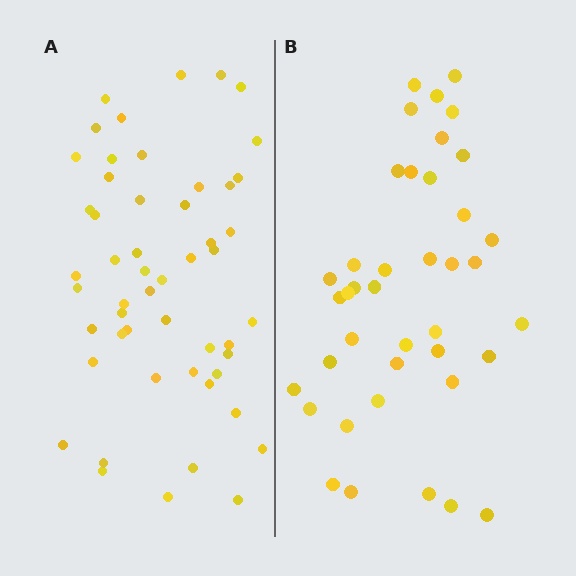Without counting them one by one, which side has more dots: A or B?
Region A (the left region) has more dots.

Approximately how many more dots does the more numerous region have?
Region A has roughly 12 or so more dots than region B.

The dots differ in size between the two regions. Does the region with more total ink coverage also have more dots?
No. Region B has more total ink coverage because its dots are larger, but region A actually contains more individual dots. Total area can be misleading — the number of items is what matters here.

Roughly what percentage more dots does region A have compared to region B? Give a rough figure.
About 30% more.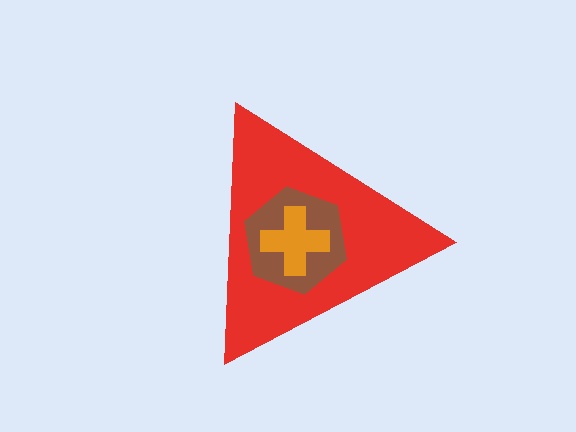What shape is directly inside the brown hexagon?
The orange cross.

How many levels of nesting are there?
3.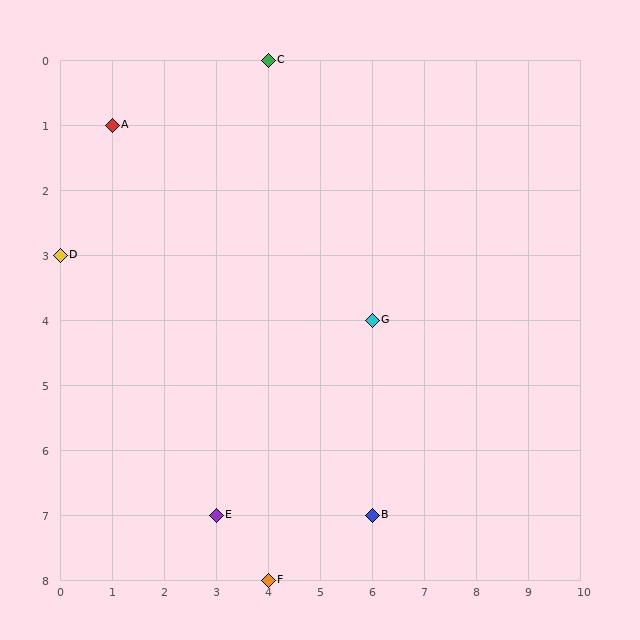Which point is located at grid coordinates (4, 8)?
Point F is at (4, 8).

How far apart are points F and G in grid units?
Points F and G are 2 columns and 4 rows apart (about 4.5 grid units diagonally).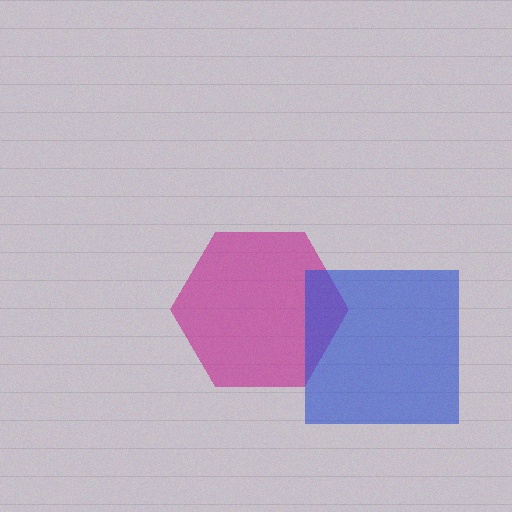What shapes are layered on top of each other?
The layered shapes are: a magenta hexagon, a blue square.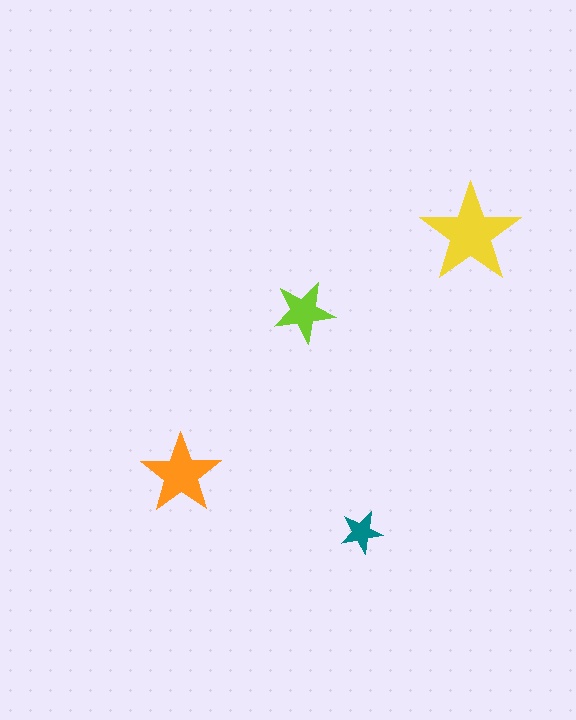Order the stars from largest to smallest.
the yellow one, the orange one, the lime one, the teal one.